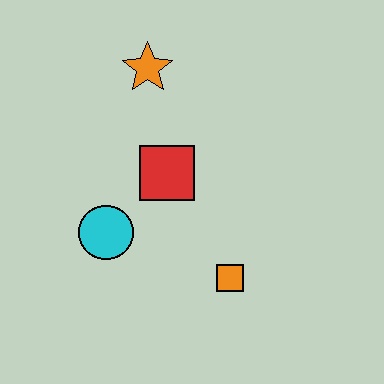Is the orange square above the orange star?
No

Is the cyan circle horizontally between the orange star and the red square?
No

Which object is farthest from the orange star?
The orange square is farthest from the orange star.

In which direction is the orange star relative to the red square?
The orange star is above the red square.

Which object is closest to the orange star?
The red square is closest to the orange star.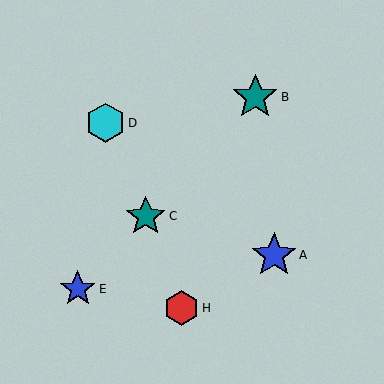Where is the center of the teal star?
The center of the teal star is at (146, 216).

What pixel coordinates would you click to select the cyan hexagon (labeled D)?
Click at (106, 123) to select the cyan hexagon D.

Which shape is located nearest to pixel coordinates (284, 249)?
The blue star (labeled A) at (274, 255) is nearest to that location.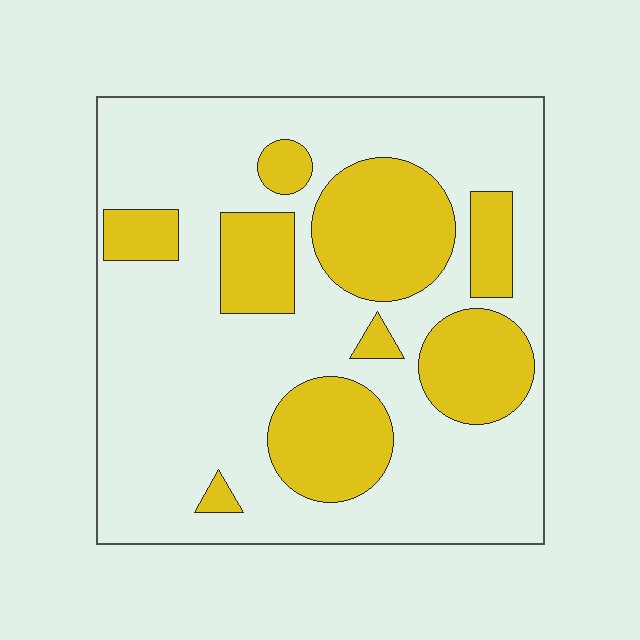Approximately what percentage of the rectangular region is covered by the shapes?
Approximately 30%.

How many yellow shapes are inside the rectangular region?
9.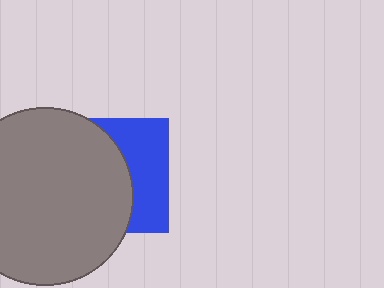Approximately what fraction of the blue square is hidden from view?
Roughly 61% of the blue square is hidden behind the gray circle.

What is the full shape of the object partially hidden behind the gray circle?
The partially hidden object is a blue square.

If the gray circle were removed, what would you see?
You would see the complete blue square.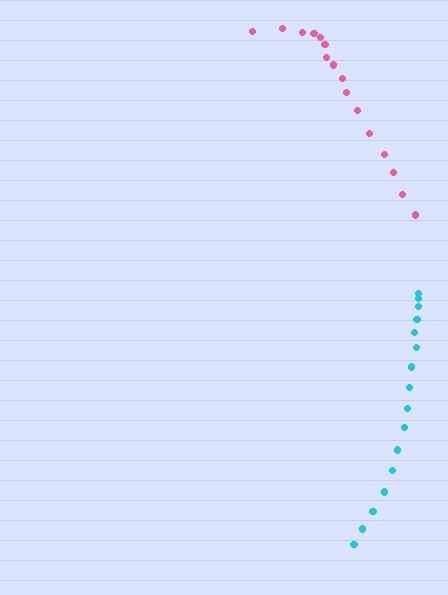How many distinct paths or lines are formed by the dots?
There are 2 distinct paths.